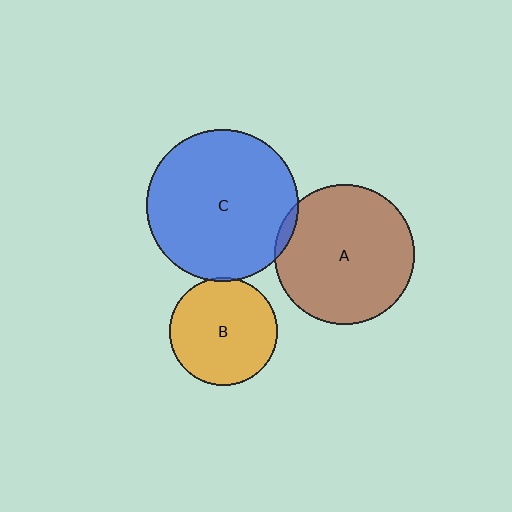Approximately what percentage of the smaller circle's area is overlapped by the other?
Approximately 5%.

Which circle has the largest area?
Circle C (blue).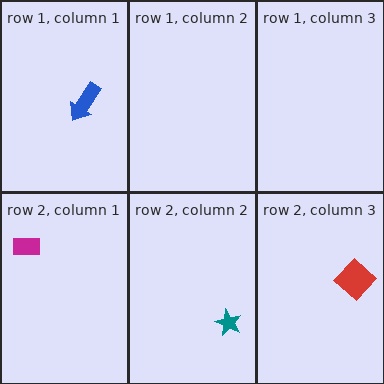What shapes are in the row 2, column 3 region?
The red diamond.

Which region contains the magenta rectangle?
The row 2, column 1 region.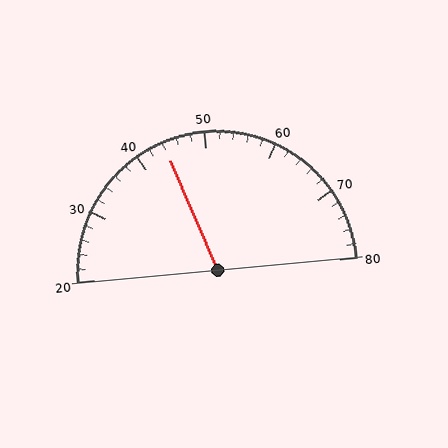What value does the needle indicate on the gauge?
The needle indicates approximately 44.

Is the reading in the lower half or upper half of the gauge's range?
The reading is in the lower half of the range (20 to 80).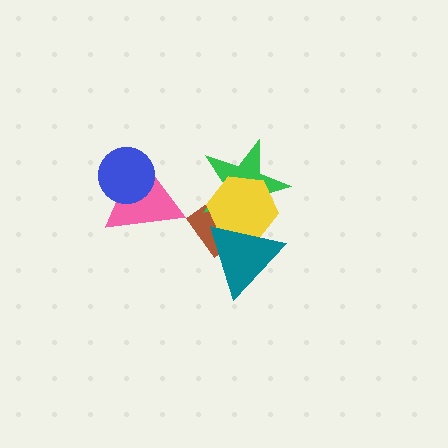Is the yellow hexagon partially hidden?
Yes, it is partially covered by another shape.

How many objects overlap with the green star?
3 objects overlap with the green star.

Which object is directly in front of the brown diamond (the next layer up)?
The green star is directly in front of the brown diamond.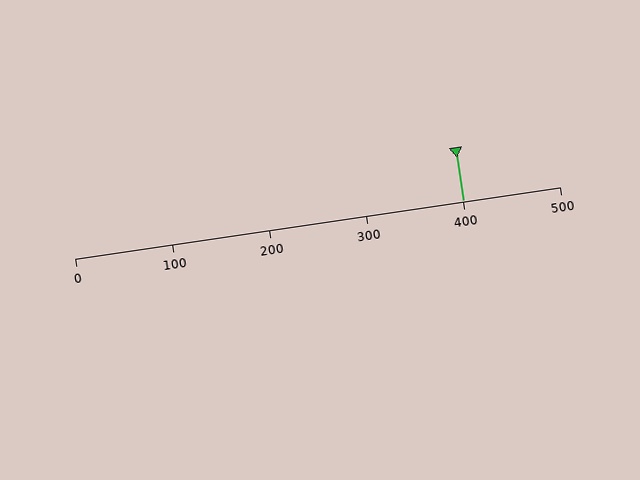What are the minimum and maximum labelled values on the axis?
The axis runs from 0 to 500.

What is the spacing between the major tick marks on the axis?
The major ticks are spaced 100 apart.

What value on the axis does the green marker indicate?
The marker indicates approximately 400.